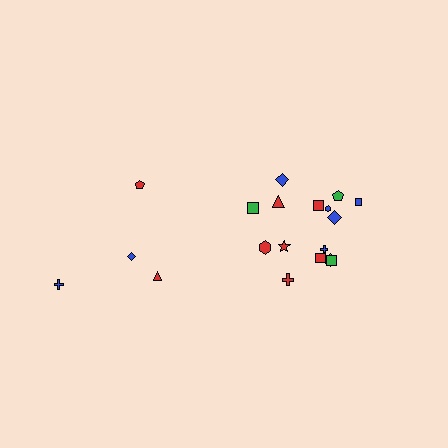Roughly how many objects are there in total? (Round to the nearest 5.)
Roughly 20 objects in total.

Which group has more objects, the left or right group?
The right group.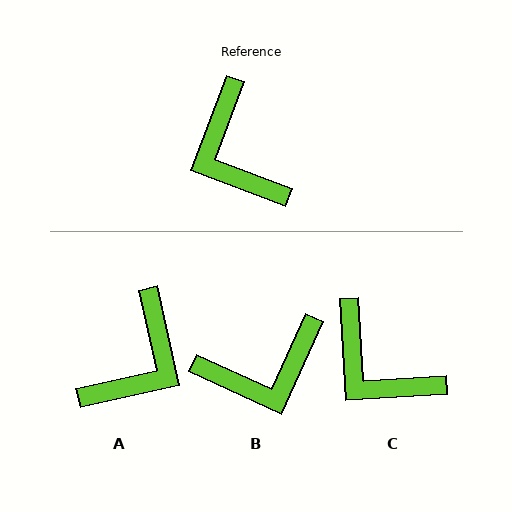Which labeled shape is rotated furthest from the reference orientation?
A, about 123 degrees away.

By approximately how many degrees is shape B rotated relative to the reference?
Approximately 86 degrees counter-clockwise.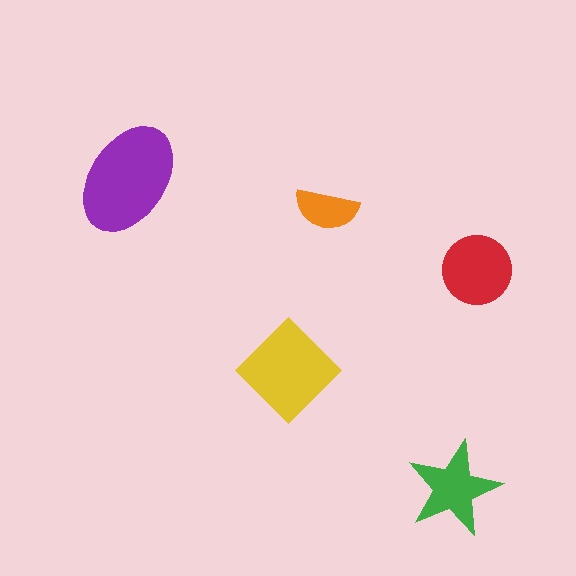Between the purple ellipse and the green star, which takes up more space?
The purple ellipse.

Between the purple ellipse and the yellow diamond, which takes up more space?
The purple ellipse.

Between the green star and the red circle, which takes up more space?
The red circle.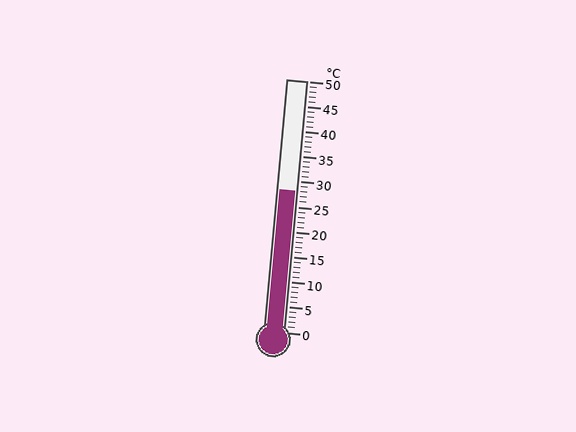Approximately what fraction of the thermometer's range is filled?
The thermometer is filled to approximately 55% of its range.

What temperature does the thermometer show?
The thermometer shows approximately 28°C.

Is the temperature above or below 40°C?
The temperature is below 40°C.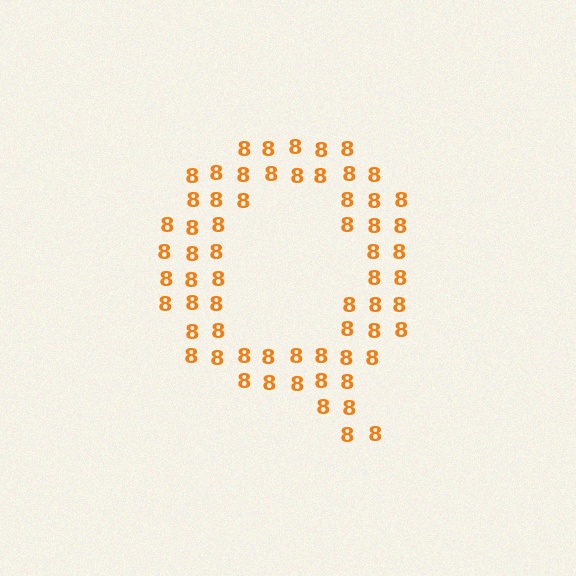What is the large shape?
The large shape is the letter Q.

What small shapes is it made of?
It is made of small digit 8's.